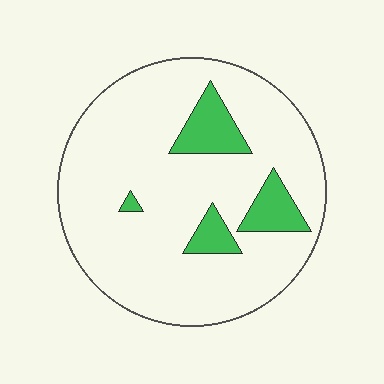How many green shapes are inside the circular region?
4.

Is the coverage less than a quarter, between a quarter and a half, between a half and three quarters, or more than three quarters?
Less than a quarter.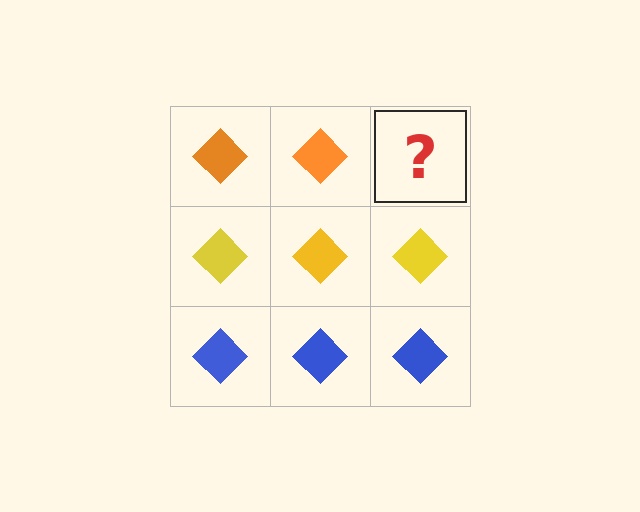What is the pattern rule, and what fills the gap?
The rule is that each row has a consistent color. The gap should be filled with an orange diamond.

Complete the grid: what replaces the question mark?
The question mark should be replaced with an orange diamond.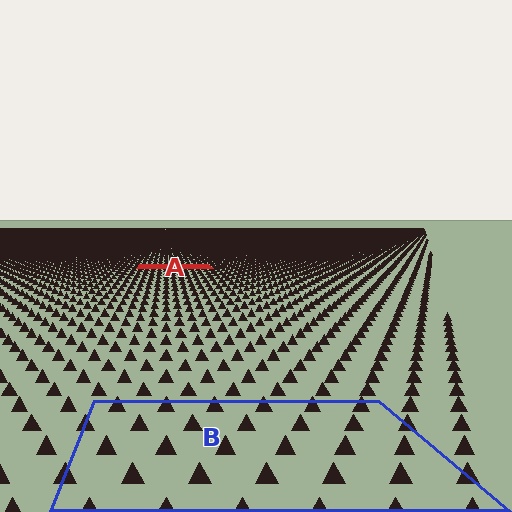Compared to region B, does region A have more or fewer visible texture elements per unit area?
Region A has more texture elements per unit area — they are packed more densely because it is farther away.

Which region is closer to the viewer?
Region B is closer. The texture elements there are larger and more spread out.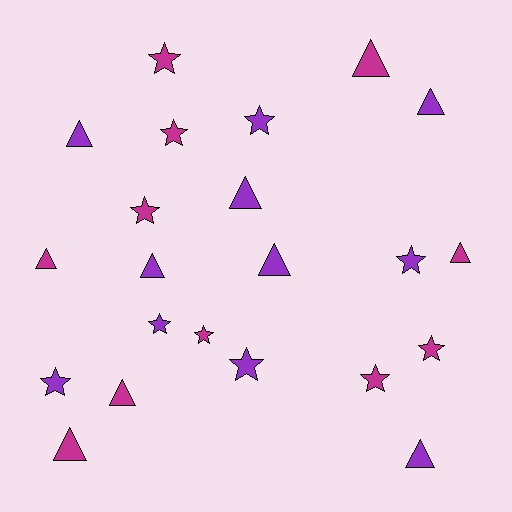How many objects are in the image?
There are 22 objects.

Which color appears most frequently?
Purple, with 11 objects.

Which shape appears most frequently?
Star, with 11 objects.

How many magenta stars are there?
There are 6 magenta stars.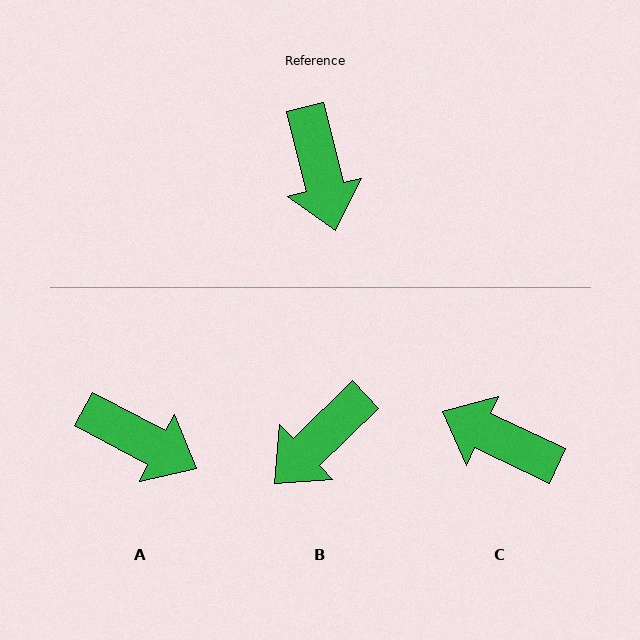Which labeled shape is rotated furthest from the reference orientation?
C, about 129 degrees away.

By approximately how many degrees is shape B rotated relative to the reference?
Approximately 60 degrees clockwise.